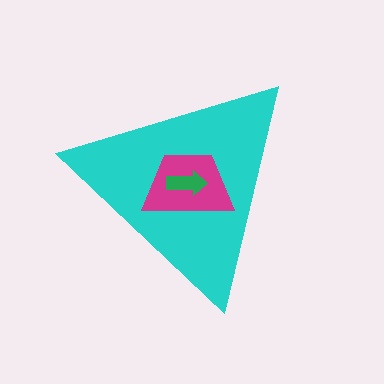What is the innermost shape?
The green arrow.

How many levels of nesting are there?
3.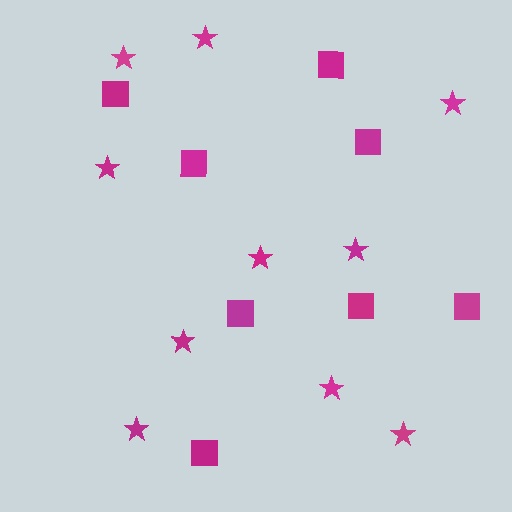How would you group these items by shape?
There are 2 groups: one group of stars (10) and one group of squares (8).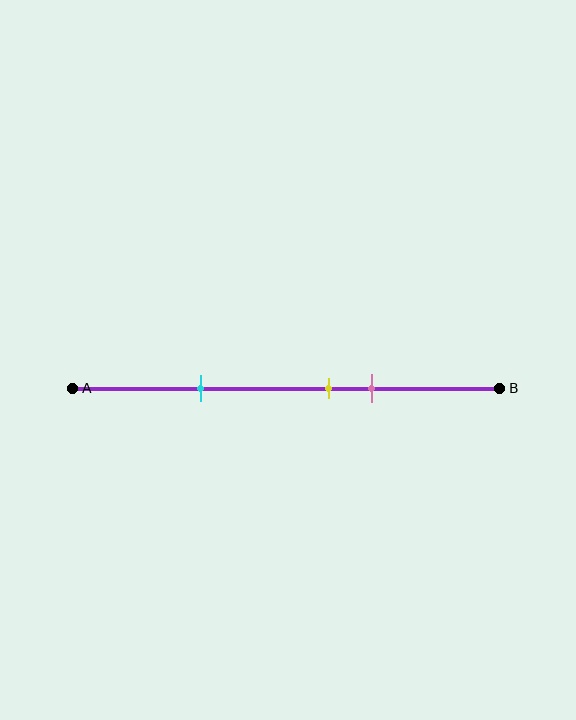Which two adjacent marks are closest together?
The yellow and pink marks are the closest adjacent pair.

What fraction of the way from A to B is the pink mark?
The pink mark is approximately 70% (0.7) of the way from A to B.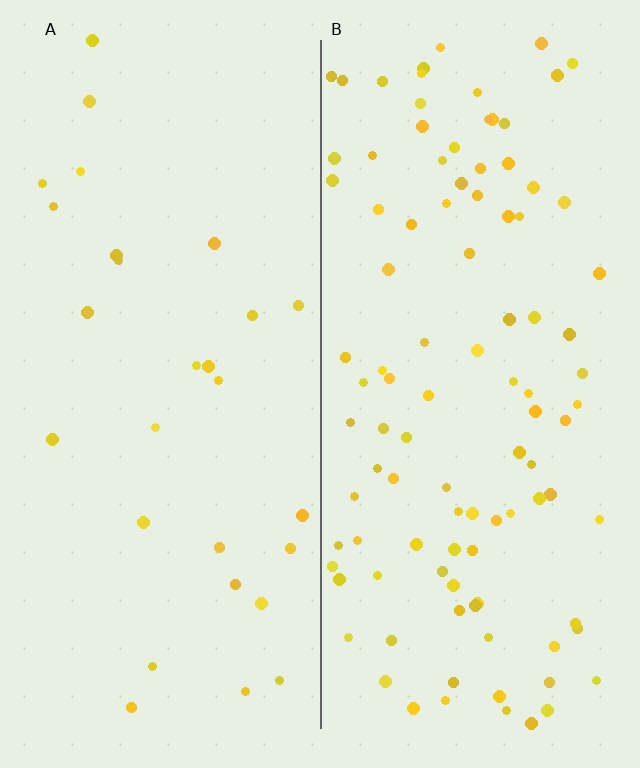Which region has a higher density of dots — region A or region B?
B (the right).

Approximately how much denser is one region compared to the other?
Approximately 3.7× — region B over region A.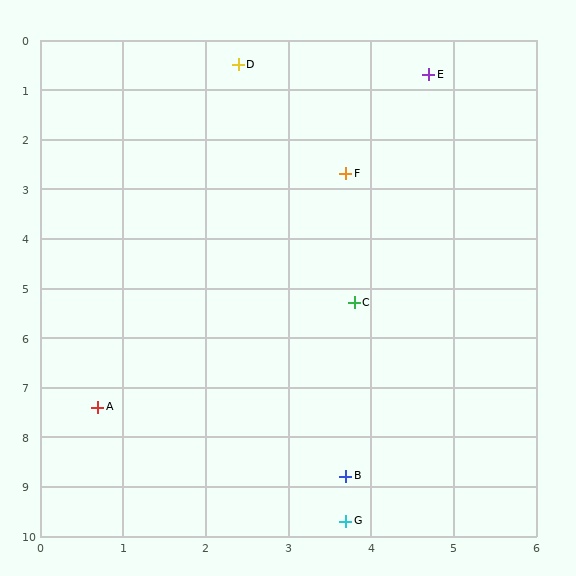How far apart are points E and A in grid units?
Points E and A are about 7.8 grid units apart.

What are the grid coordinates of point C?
Point C is at approximately (3.8, 5.3).